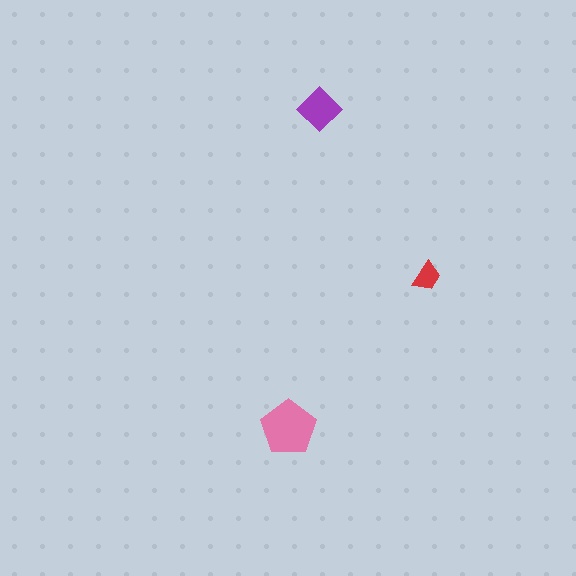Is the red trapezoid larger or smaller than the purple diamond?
Smaller.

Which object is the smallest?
The red trapezoid.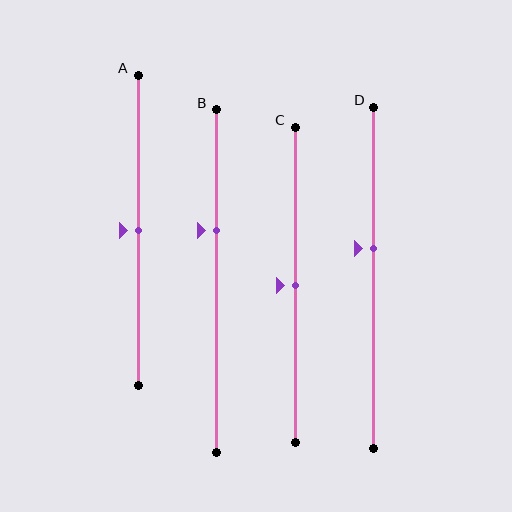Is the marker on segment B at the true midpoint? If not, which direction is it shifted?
No, the marker on segment B is shifted upward by about 15% of the segment length.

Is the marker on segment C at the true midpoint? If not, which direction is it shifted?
Yes, the marker on segment C is at the true midpoint.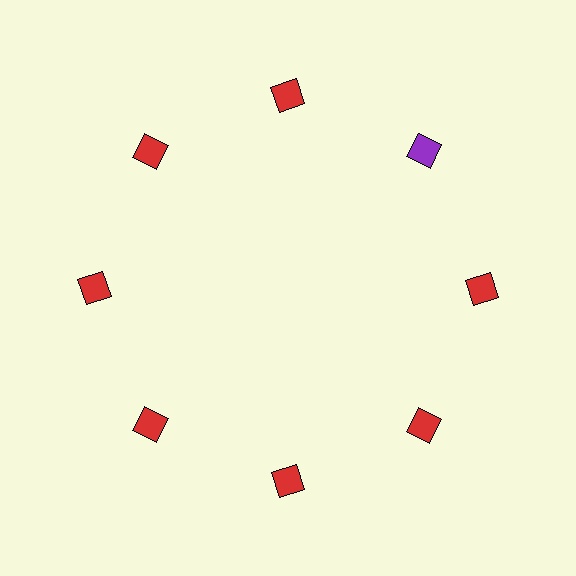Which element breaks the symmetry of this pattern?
The purple square at roughly the 2 o'clock position breaks the symmetry. All other shapes are red squares.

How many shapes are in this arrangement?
There are 8 shapes arranged in a ring pattern.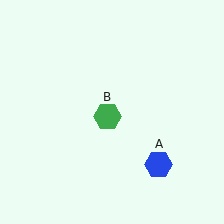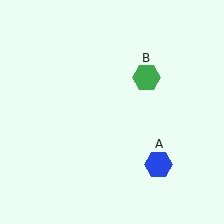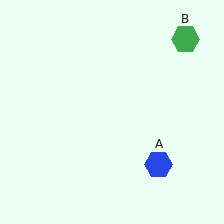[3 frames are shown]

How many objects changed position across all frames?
1 object changed position: green hexagon (object B).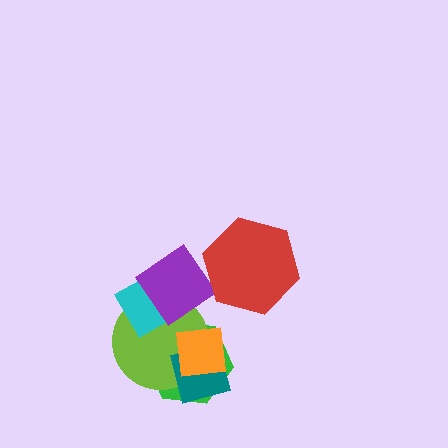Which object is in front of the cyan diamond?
The purple diamond is in front of the cyan diamond.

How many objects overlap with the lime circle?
5 objects overlap with the lime circle.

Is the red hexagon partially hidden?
No, no other shape covers it.